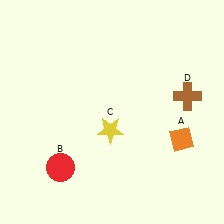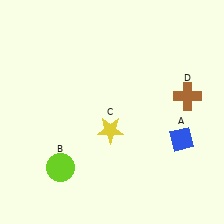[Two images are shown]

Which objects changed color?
A changed from orange to blue. B changed from red to lime.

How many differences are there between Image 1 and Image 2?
There are 2 differences between the two images.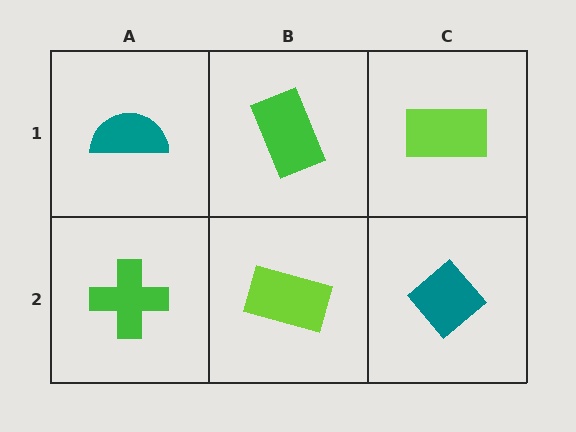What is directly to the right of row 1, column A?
A green rectangle.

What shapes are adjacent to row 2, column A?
A teal semicircle (row 1, column A), a lime rectangle (row 2, column B).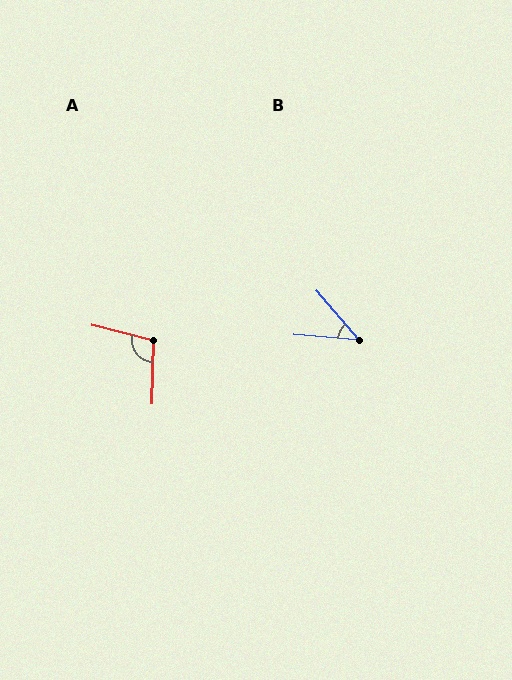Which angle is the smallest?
B, at approximately 45 degrees.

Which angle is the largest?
A, at approximately 103 degrees.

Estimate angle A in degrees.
Approximately 103 degrees.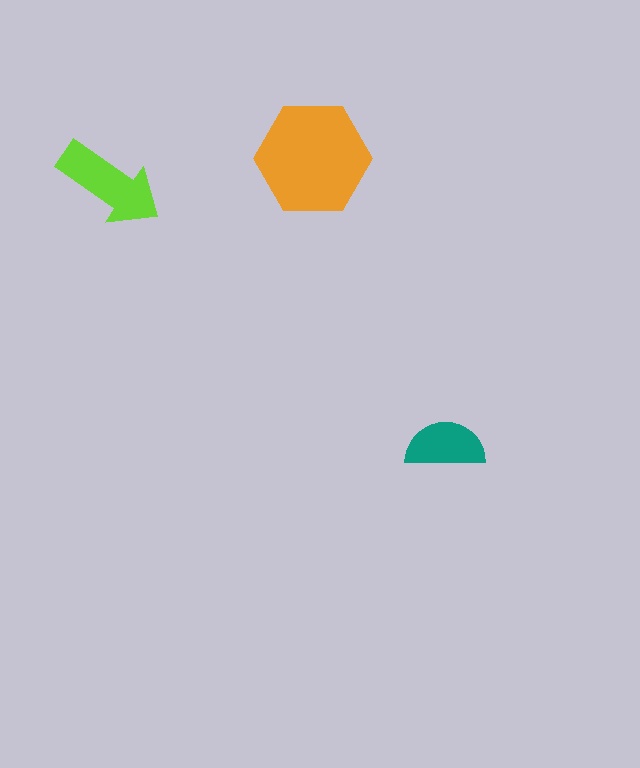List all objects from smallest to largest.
The teal semicircle, the lime arrow, the orange hexagon.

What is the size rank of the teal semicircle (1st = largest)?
3rd.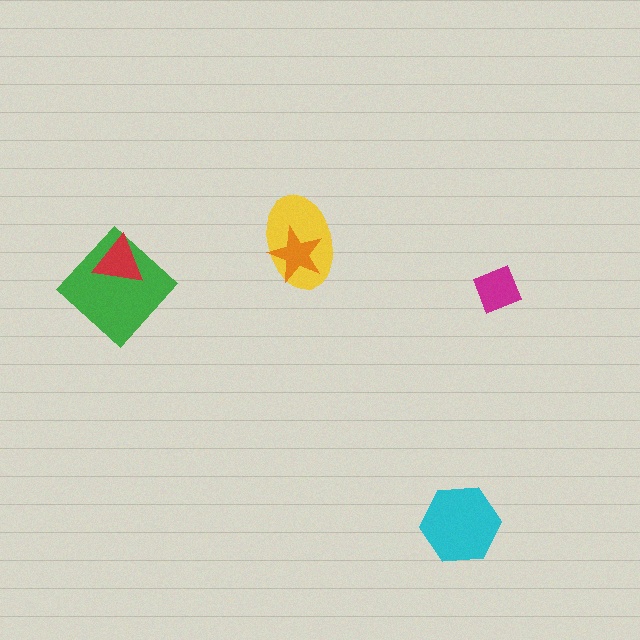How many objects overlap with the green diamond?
1 object overlaps with the green diamond.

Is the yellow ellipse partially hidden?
Yes, it is partially covered by another shape.